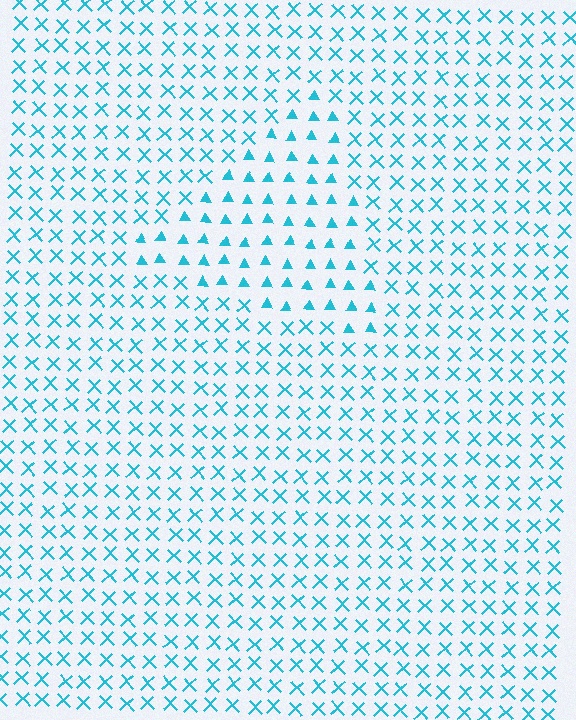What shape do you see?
I see a triangle.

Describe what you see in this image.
The image is filled with small cyan elements arranged in a uniform grid. A triangle-shaped region contains triangles, while the surrounding area contains X marks. The boundary is defined purely by the change in element shape.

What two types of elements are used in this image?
The image uses triangles inside the triangle region and X marks outside it.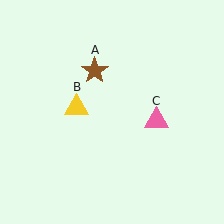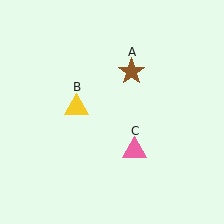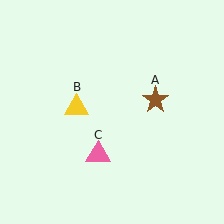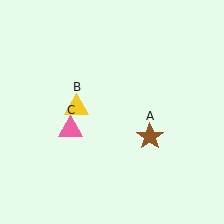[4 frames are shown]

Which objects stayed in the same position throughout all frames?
Yellow triangle (object B) remained stationary.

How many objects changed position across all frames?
2 objects changed position: brown star (object A), pink triangle (object C).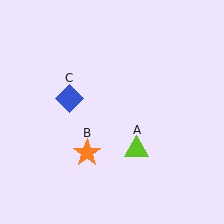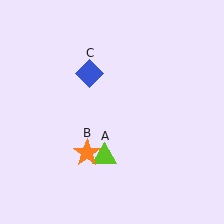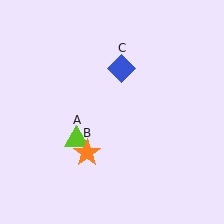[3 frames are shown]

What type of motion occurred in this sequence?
The lime triangle (object A), blue diamond (object C) rotated clockwise around the center of the scene.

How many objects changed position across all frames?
2 objects changed position: lime triangle (object A), blue diamond (object C).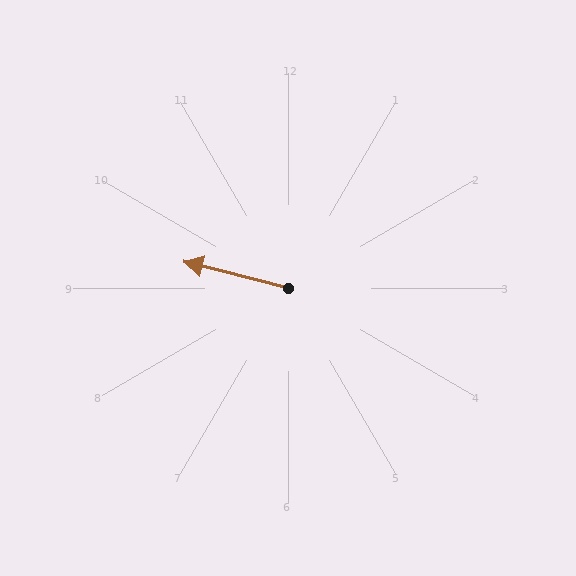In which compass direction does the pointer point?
West.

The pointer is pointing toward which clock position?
Roughly 9 o'clock.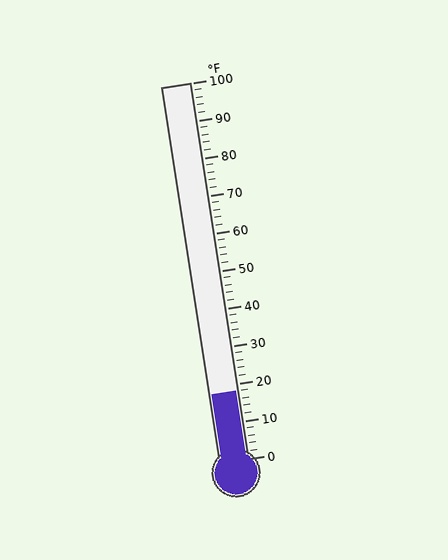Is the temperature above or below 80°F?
The temperature is below 80°F.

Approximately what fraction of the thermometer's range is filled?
The thermometer is filled to approximately 20% of its range.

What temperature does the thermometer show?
The thermometer shows approximately 18°F.